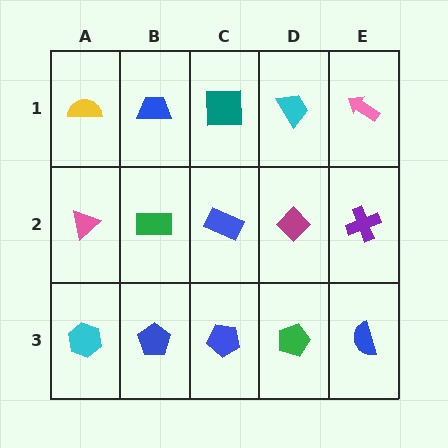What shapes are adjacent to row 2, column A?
A yellow semicircle (row 1, column A), a cyan hexagon (row 3, column A), a green rectangle (row 2, column B).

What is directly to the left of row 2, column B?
A pink triangle.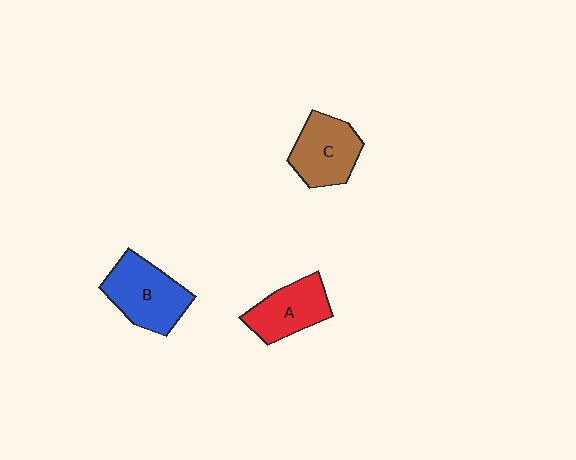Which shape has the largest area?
Shape B (blue).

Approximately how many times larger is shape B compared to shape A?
Approximately 1.3 times.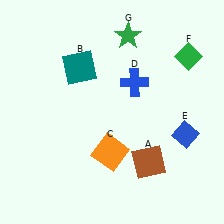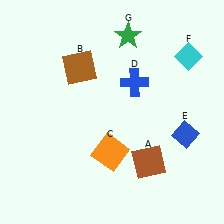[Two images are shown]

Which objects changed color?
B changed from teal to brown. F changed from green to cyan.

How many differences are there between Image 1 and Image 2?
There are 2 differences between the two images.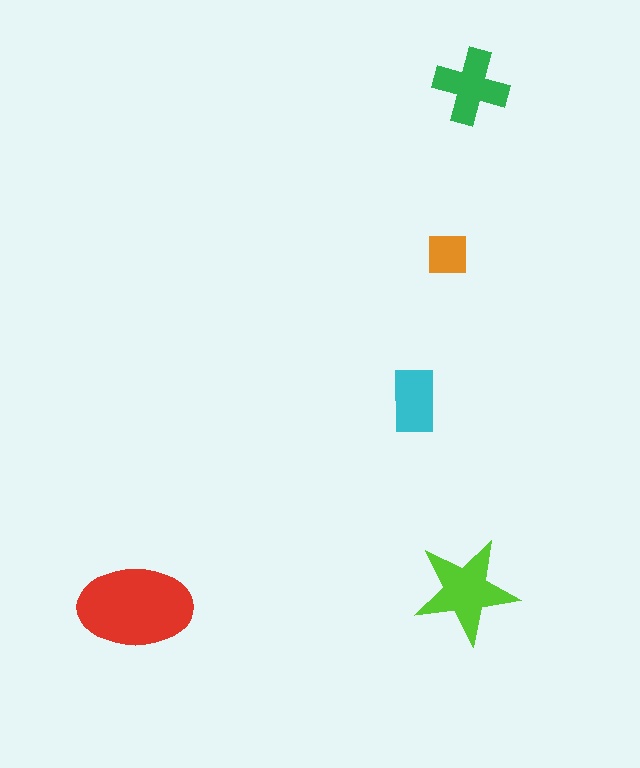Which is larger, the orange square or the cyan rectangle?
The cyan rectangle.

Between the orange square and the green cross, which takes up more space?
The green cross.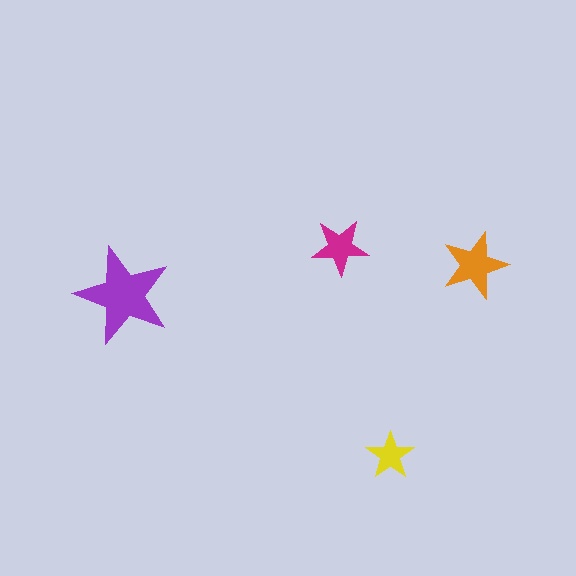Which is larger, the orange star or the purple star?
The purple one.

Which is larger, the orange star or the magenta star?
The orange one.